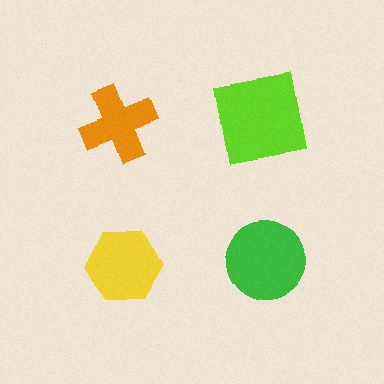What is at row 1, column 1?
An orange cross.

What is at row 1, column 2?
A lime square.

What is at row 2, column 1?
A yellow hexagon.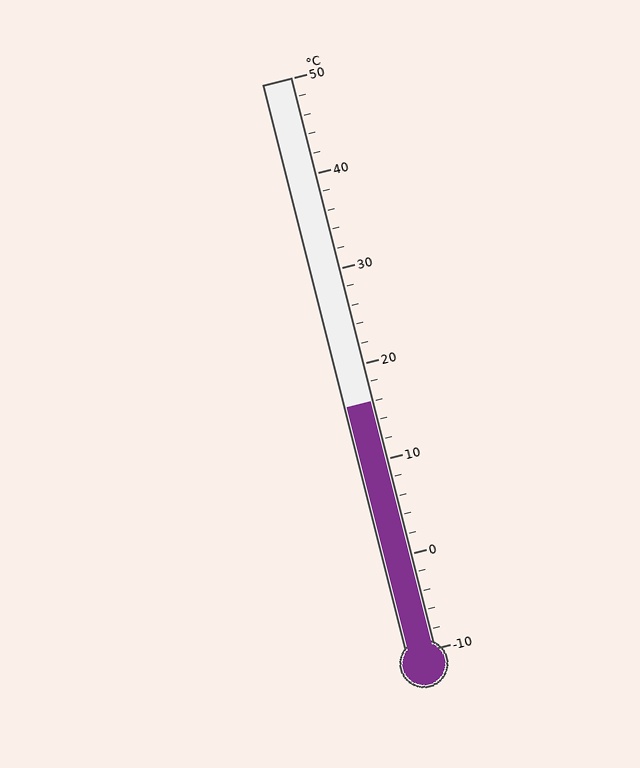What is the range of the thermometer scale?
The thermometer scale ranges from -10°C to 50°C.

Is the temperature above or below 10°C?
The temperature is above 10°C.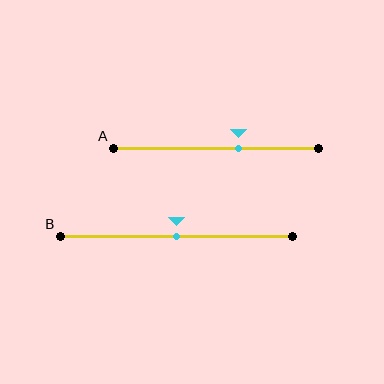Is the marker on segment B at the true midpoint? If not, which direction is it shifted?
Yes, the marker on segment B is at the true midpoint.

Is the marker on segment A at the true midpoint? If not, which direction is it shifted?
No, the marker on segment A is shifted to the right by about 11% of the segment length.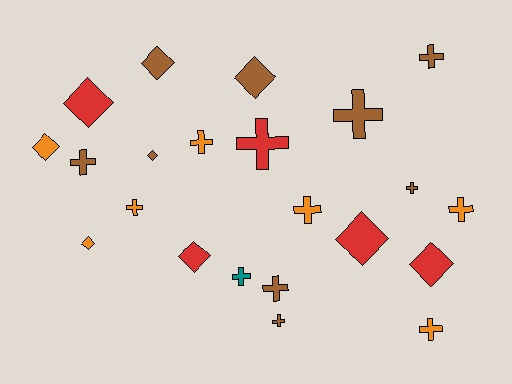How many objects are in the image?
There are 22 objects.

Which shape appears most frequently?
Cross, with 13 objects.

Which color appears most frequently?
Brown, with 9 objects.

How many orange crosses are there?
There are 5 orange crosses.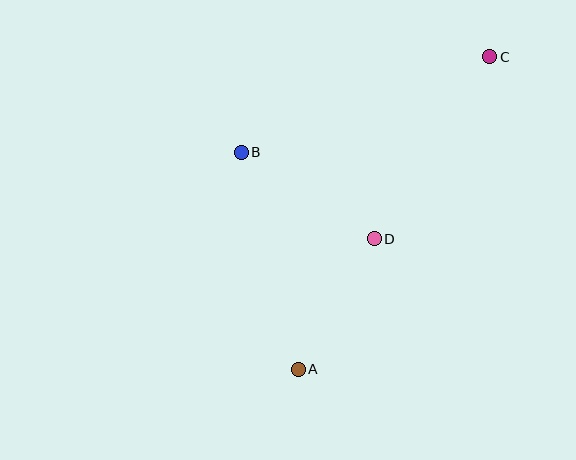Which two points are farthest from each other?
Points A and C are farthest from each other.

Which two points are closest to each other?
Points A and D are closest to each other.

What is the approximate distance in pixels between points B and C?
The distance between B and C is approximately 266 pixels.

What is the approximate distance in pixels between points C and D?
The distance between C and D is approximately 215 pixels.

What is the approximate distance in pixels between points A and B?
The distance between A and B is approximately 224 pixels.